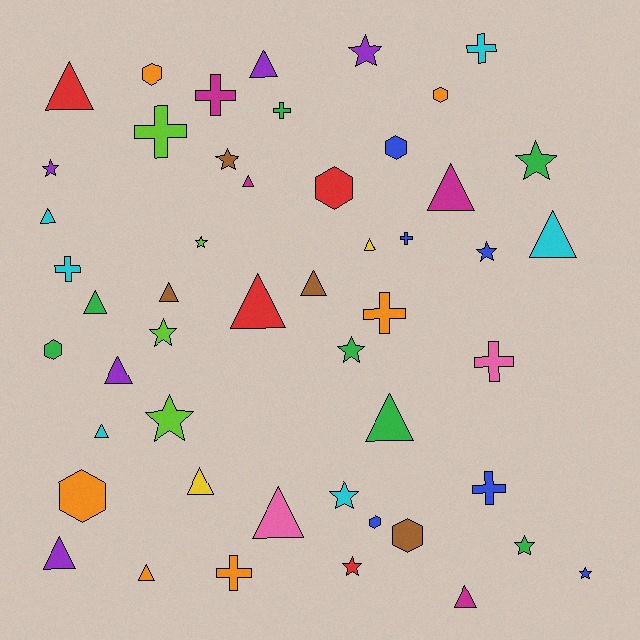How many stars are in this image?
There are 13 stars.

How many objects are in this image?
There are 50 objects.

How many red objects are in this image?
There are 4 red objects.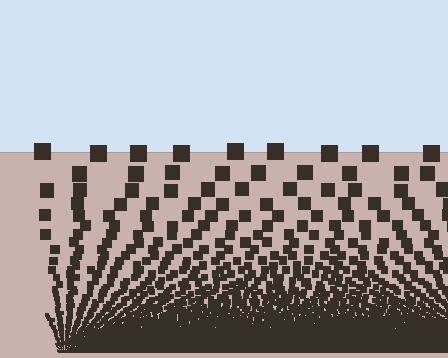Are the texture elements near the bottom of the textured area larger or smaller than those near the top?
Smaller. The gradient is inverted — elements near the bottom are smaller and denser.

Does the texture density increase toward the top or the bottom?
Density increases toward the bottom.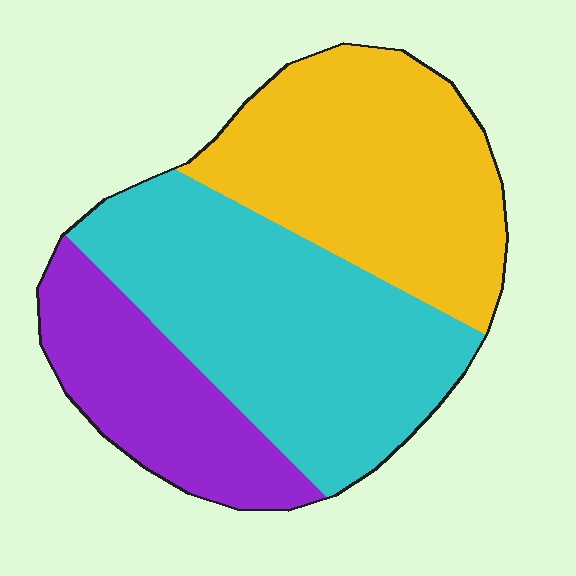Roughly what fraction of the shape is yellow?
Yellow covers 36% of the shape.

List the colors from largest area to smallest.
From largest to smallest: cyan, yellow, purple.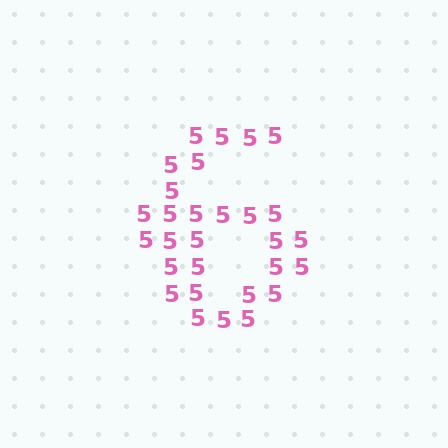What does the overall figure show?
The overall figure shows the digit 6.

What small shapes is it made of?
It is made of small digit 5's.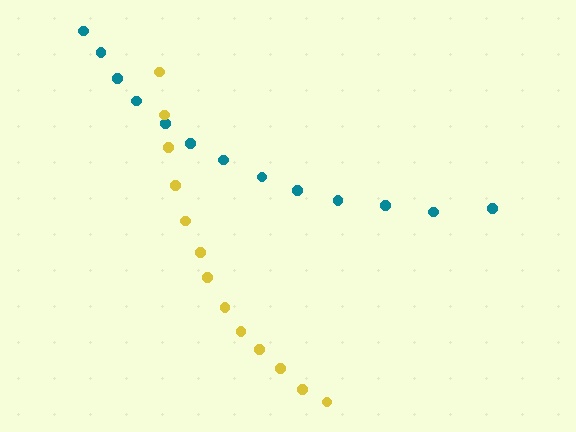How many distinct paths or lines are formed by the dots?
There are 2 distinct paths.